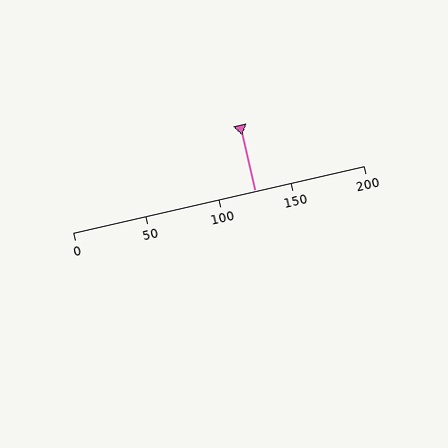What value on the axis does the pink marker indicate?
The marker indicates approximately 125.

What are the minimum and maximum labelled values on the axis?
The axis runs from 0 to 200.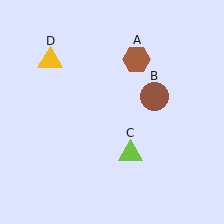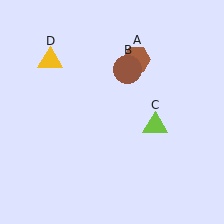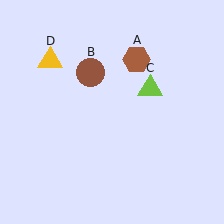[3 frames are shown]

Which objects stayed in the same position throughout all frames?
Brown hexagon (object A) and yellow triangle (object D) remained stationary.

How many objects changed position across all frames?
2 objects changed position: brown circle (object B), lime triangle (object C).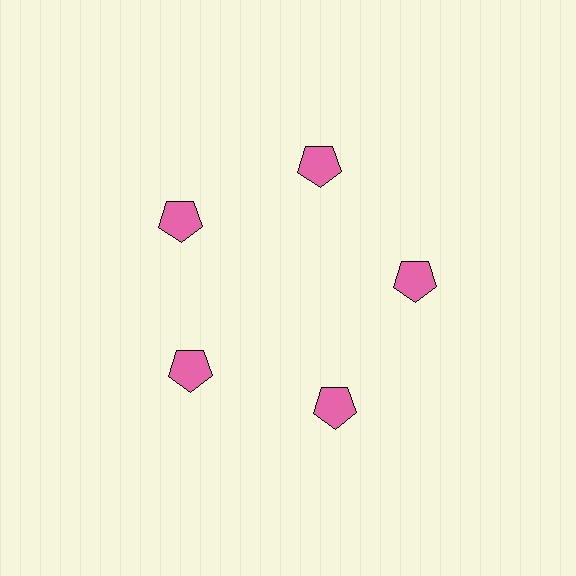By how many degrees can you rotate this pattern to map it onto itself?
The pattern maps onto itself every 72 degrees of rotation.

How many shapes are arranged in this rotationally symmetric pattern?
There are 5 shapes, arranged in 5 groups of 1.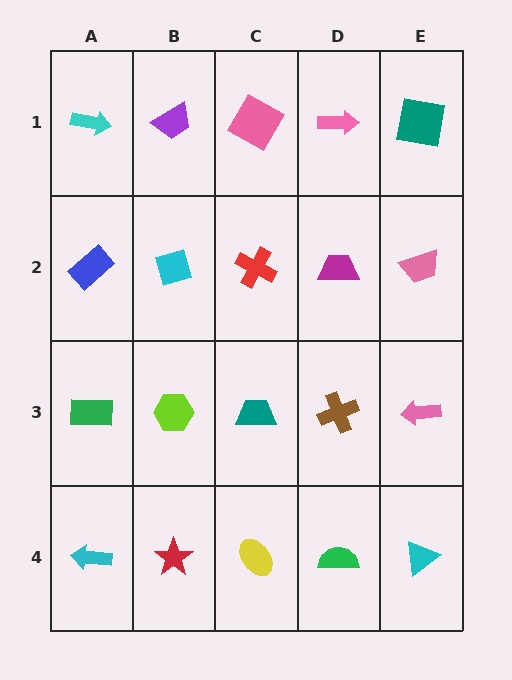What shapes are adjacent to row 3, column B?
A cyan diamond (row 2, column B), a red star (row 4, column B), a green rectangle (row 3, column A), a teal trapezoid (row 3, column C).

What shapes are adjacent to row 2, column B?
A purple trapezoid (row 1, column B), a lime hexagon (row 3, column B), a blue rectangle (row 2, column A), a red cross (row 2, column C).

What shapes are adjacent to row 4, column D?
A brown cross (row 3, column D), a yellow ellipse (row 4, column C), a cyan triangle (row 4, column E).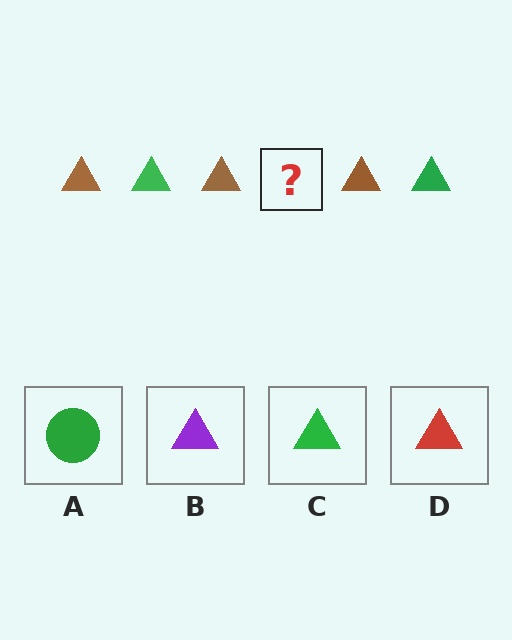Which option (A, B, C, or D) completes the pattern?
C.